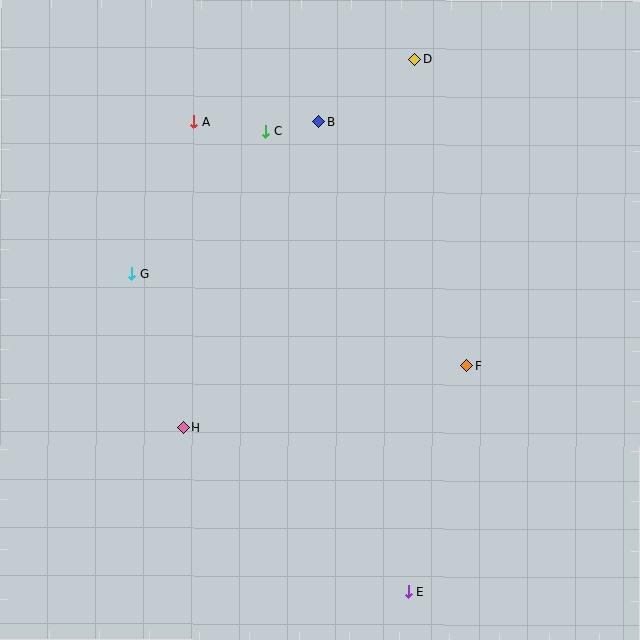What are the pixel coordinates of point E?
Point E is at (408, 592).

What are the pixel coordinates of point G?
Point G is at (132, 274).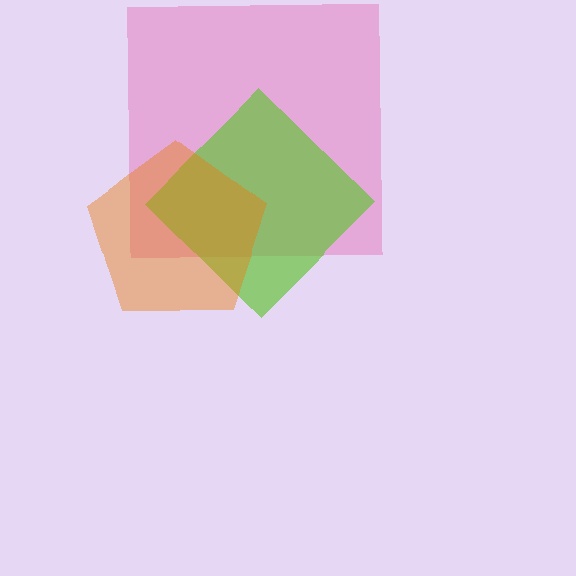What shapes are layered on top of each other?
The layered shapes are: a pink square, a lime diamond, an orange pentagon.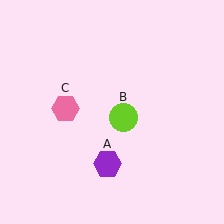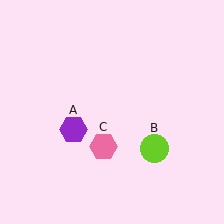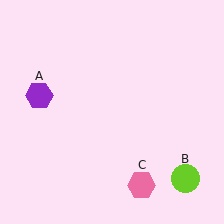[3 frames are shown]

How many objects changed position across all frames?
3 objects changed position: purple hexagon (object A), lime circle (object B), pink hexagon (object C).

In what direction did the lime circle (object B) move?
The lime circle (object B) moved down and to the right.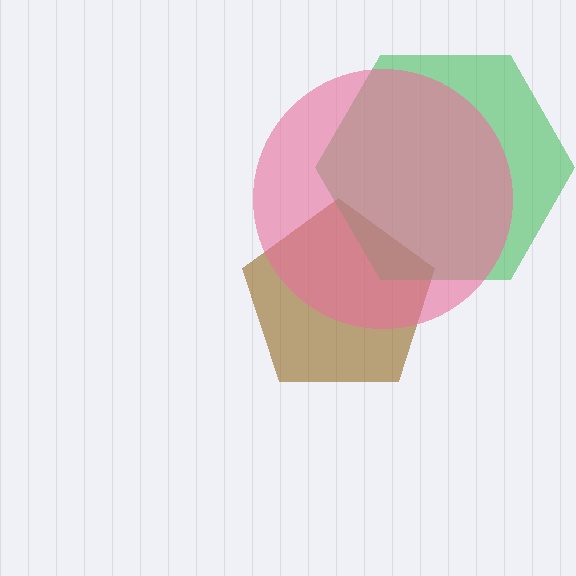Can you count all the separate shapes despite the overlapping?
Yes, there are 3 separate shapes.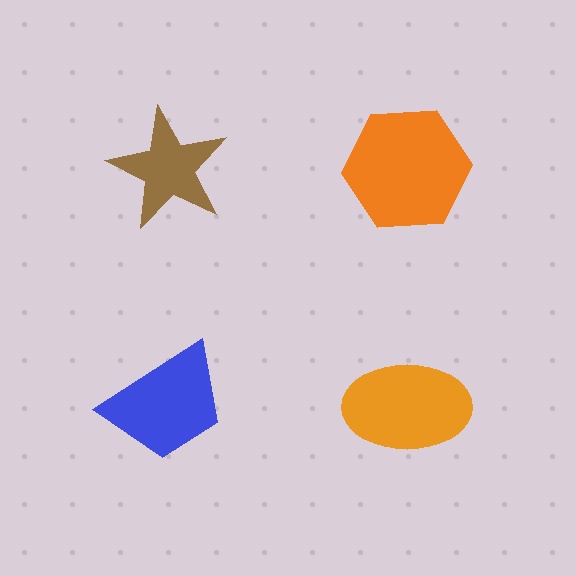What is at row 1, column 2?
An orange hexagon.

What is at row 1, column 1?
A brown star.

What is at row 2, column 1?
A blue trapezoid.